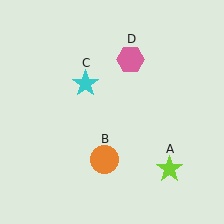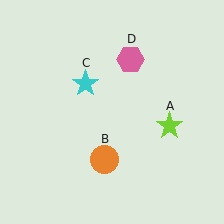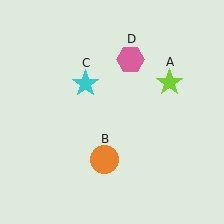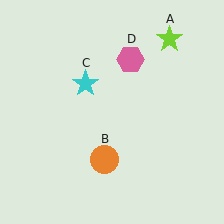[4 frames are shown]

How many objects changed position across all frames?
1 object changed position: lime star (object A).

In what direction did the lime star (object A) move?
The lime star (object A) moved up.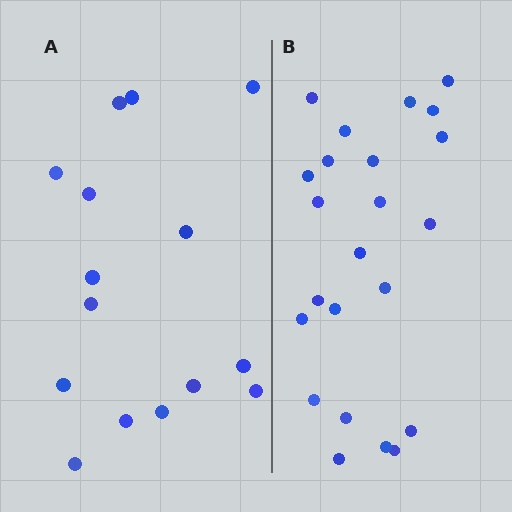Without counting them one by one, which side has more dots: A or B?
Region B (the right region) has more dots.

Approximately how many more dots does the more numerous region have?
Region B has roughly 8 or so more dots than region A.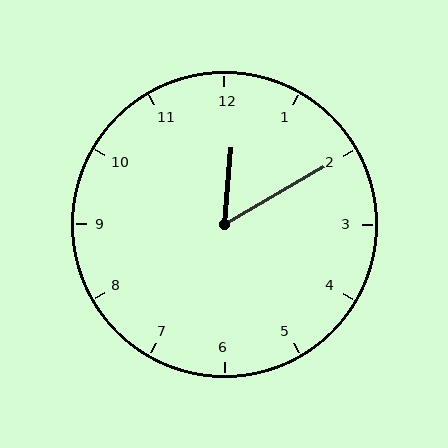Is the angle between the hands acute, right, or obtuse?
It is acute.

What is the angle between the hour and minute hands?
Approximately 55 degrees.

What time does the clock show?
12:10.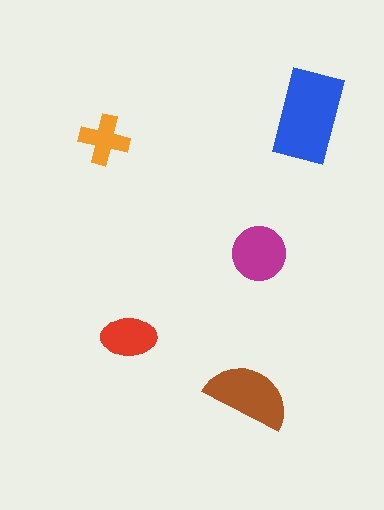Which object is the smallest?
The orange cross.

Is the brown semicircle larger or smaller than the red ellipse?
Larger.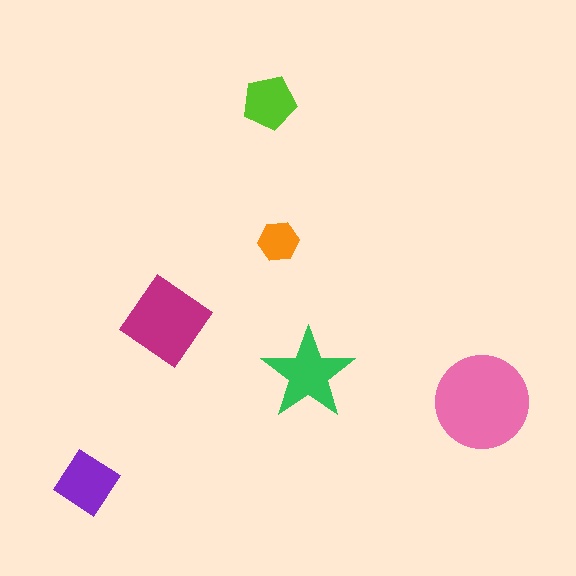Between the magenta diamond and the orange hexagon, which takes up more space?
The magenta diamond.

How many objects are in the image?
There are 6 objects in the image.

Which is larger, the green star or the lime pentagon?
The green star.